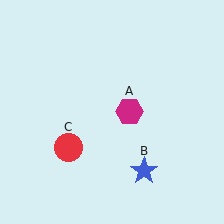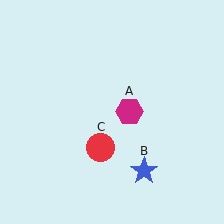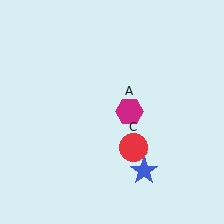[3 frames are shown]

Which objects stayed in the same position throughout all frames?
Magenta hexagon (object A) and blue star (object B) remained stationary.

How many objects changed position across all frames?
1 object changed position: red circle (object C).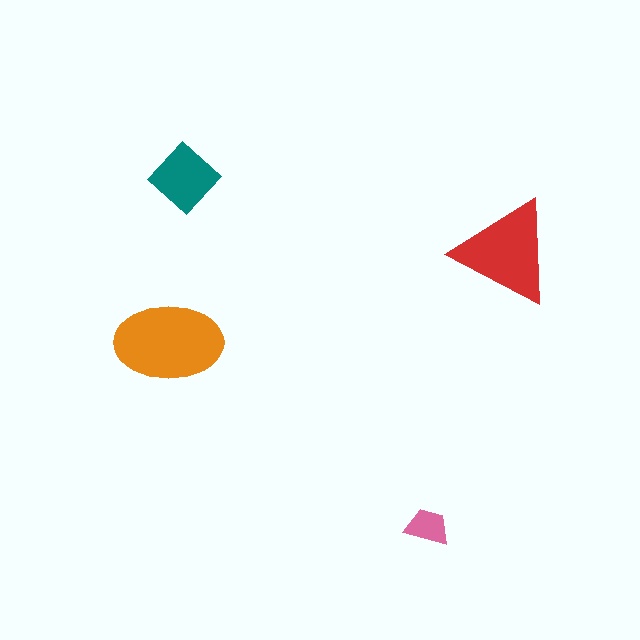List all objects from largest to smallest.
The orange ellipse, the red triangle, the teal diamond, the pink trapezoid.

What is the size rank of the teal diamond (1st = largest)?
3rd.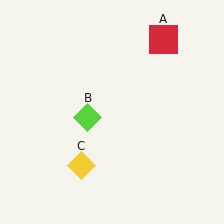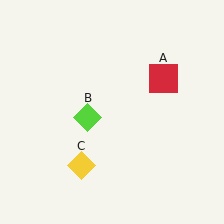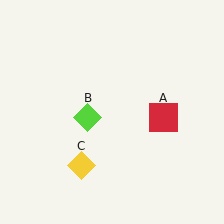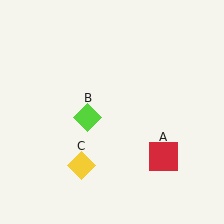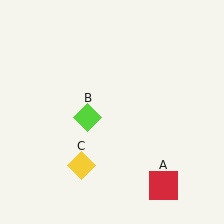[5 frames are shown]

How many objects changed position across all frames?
1 object changed position: red square (object A).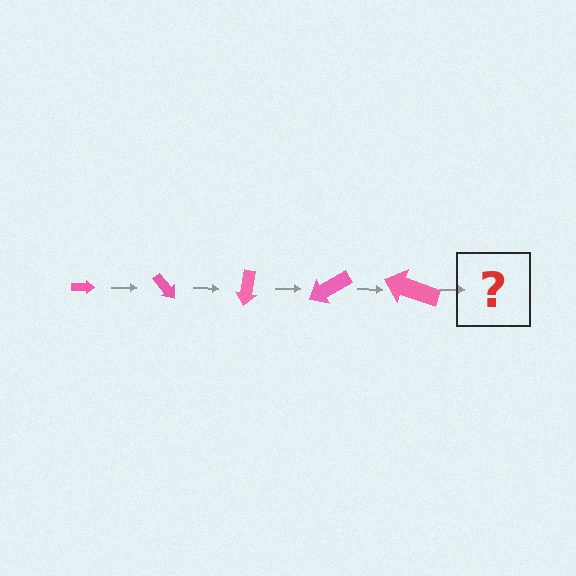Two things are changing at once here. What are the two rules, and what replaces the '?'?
The two rules are that the arrow grows larger each step and it rotates 50 degrees each step. The '?' should be an arrow, larger than the previous one and rotated 250 degrees from the start.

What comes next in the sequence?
The next element should be an arrow, larger than the previous one and rotated 250 degrees from the start.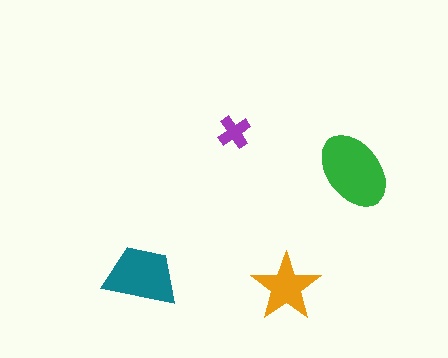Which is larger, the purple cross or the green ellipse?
The green ellipse.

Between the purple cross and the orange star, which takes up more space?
The orange star.